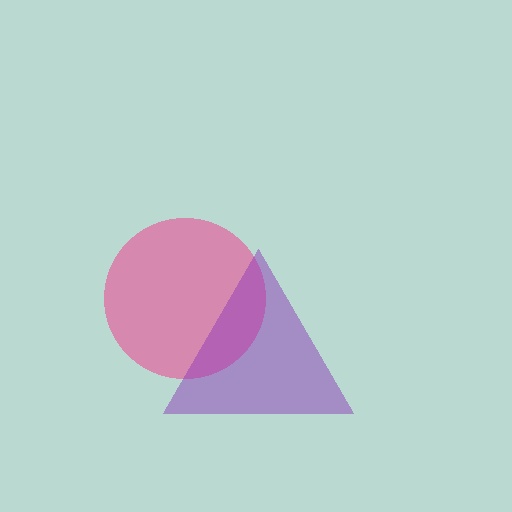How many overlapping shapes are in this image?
There are 2 overlapping shapes in the image.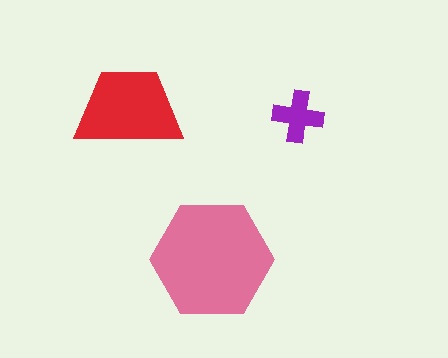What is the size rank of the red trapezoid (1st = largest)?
2nd.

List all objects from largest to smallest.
The pink hexagon, the red trapezoid, the purple cross.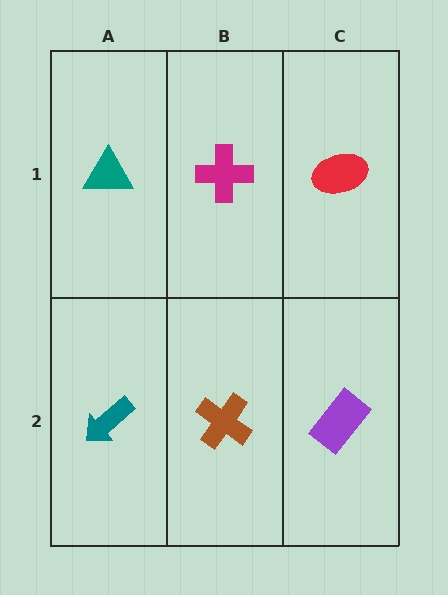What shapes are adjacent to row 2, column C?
A red ellipse (row 1, column C), a brown cross (row 2, column B).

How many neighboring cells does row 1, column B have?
3.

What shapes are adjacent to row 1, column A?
A teal arrow (row 2, column A), a magenta cross (row 1, column B).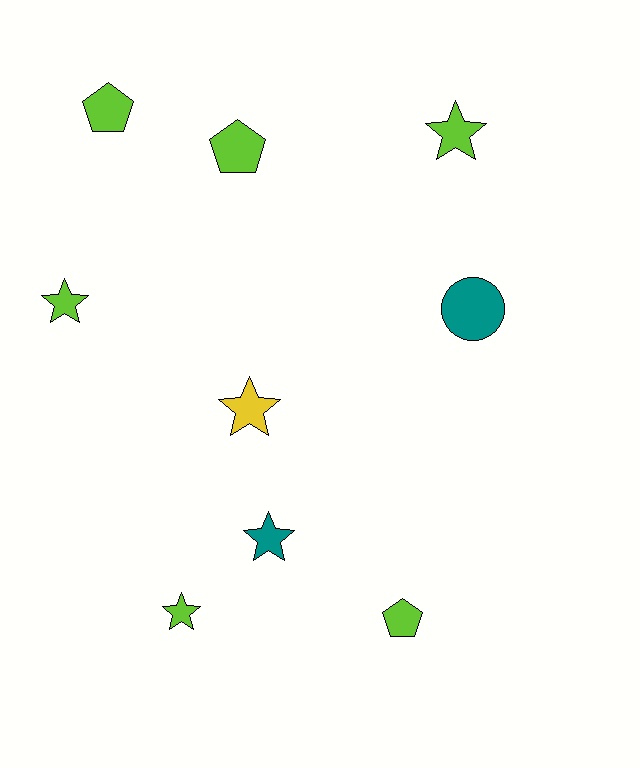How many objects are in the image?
There are 9 objects.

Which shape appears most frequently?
Star, with 5 objects.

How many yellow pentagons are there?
There are no yellow pentagons.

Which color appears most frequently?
Lime, with 6 objects.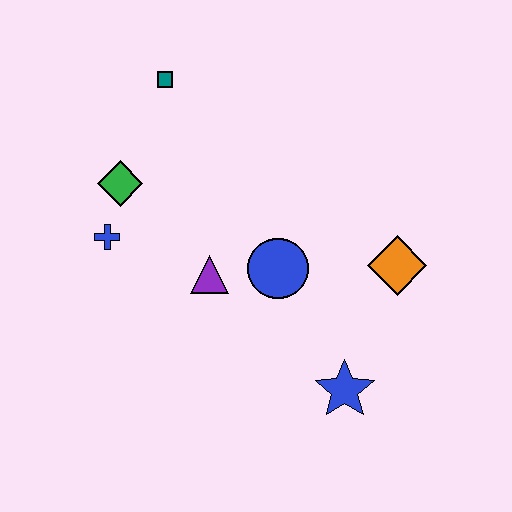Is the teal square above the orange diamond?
Yes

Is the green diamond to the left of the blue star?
Yes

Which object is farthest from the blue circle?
The teal square is farthest from the blue circle.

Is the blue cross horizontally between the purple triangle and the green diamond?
No